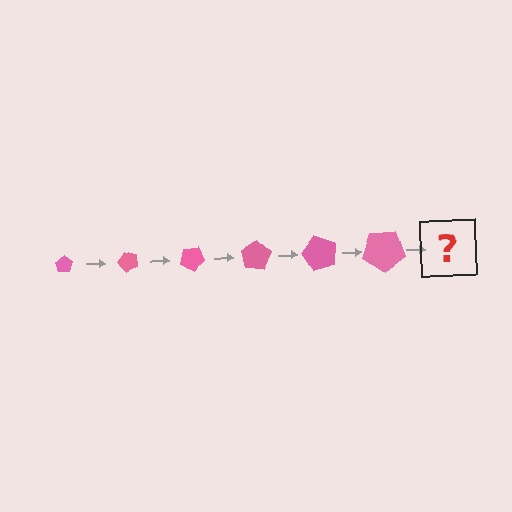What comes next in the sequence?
The next element should be a pentagon, larger than the previous one and rotated 300 degrees from the start.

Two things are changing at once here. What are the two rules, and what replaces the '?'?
The two rules are that the pentagon grows larger each step and it rotates 50 degrees each step. The '?' should be a pentagon, larger than the previous one and rotated 300 degrees from the start.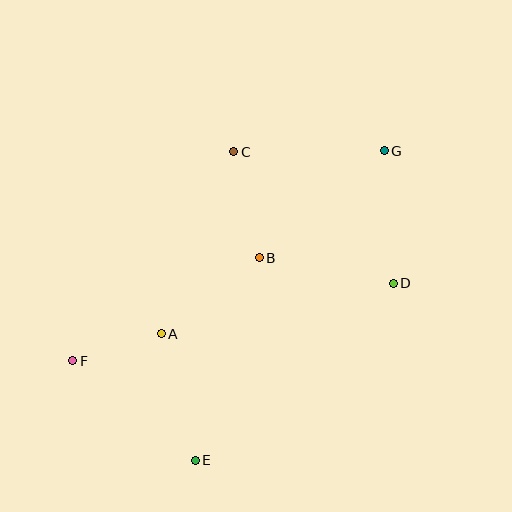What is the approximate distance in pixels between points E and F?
The distance between E and F is approximately 158 pixels.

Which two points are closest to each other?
Points A and F are closest to each other.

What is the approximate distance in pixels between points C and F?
The distance between C and F is approximately 264 pixels.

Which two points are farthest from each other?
Points F and G are farthest from each other.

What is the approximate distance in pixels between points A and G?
The distance between A and G is approximately 289 pixels.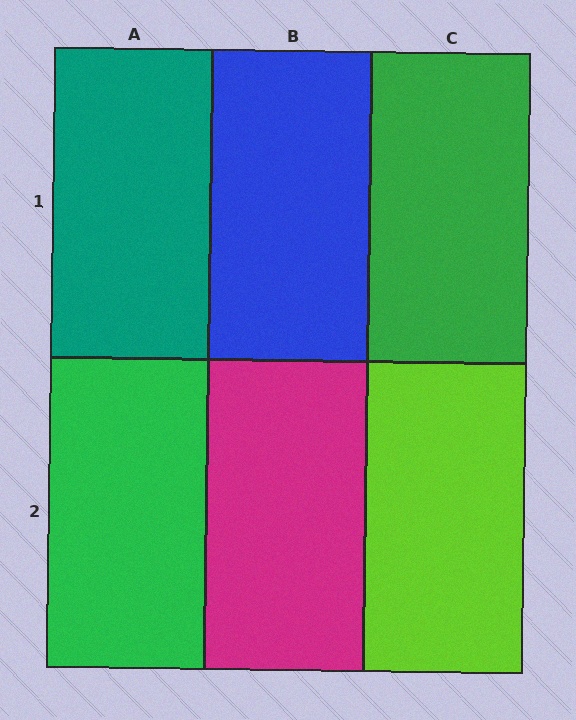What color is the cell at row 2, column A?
Green.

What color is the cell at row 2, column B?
Magenta.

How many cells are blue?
1 cell is blue.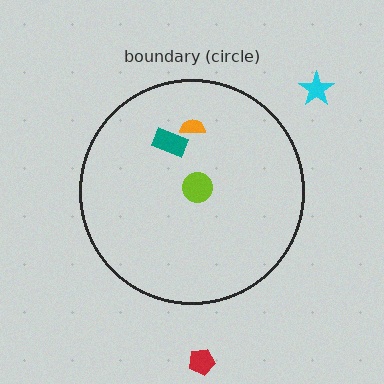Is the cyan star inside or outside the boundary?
Outside.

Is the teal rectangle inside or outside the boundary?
Inside.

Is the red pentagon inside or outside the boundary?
Outside.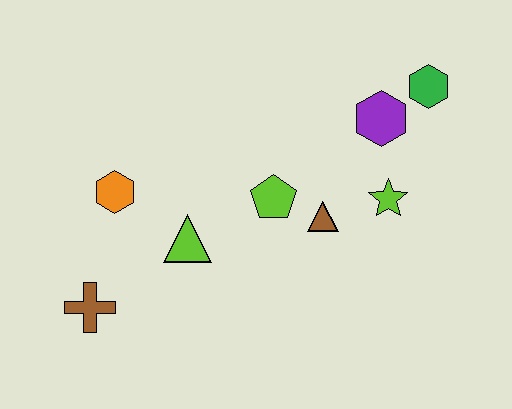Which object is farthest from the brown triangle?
The brown cross is farthest from the brown triangle.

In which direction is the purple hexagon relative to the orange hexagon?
The purple hexagon is to the right of the orange hexagon.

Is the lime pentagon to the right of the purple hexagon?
No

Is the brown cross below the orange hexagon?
Yes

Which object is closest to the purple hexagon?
The green hexagon is closest to the purple hexagon.